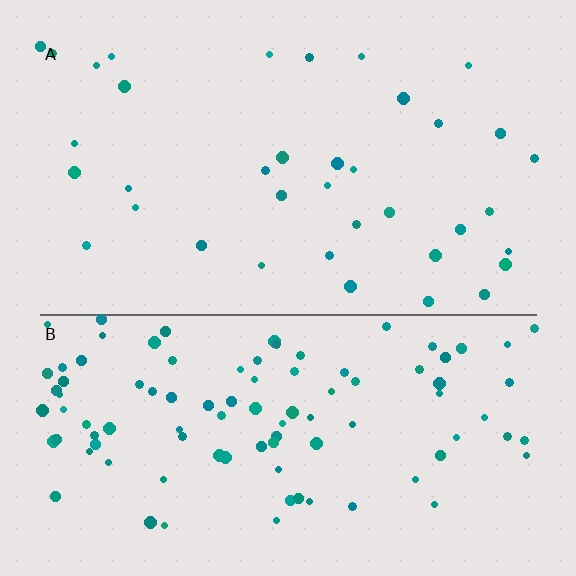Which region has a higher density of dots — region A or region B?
B (the bottom).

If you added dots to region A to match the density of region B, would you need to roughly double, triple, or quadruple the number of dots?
Approximately triple.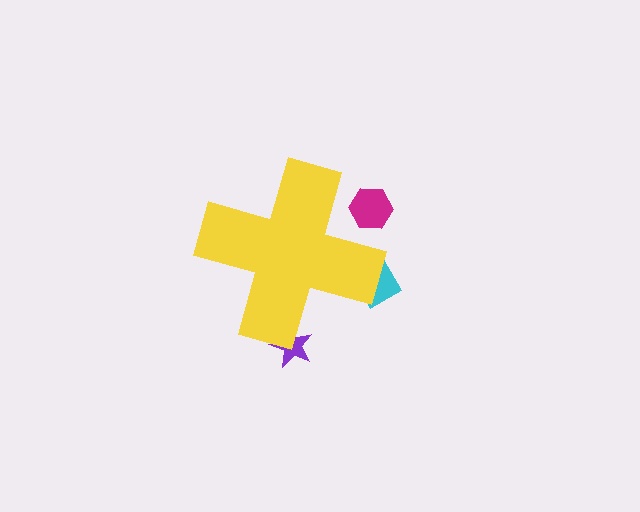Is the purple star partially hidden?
Yes, the purple star is partially hidden behind the yellow cross.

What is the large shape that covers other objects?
A yellow cross.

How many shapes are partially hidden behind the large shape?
3 shapes are partially hidden.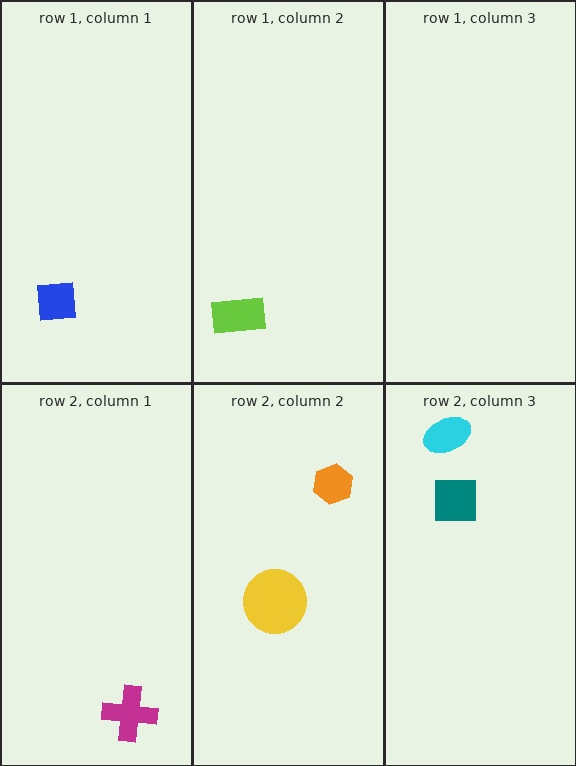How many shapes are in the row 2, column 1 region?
1.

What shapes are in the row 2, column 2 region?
The yellow circle, the orange hexagon.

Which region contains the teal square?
The row 2, column 3 region.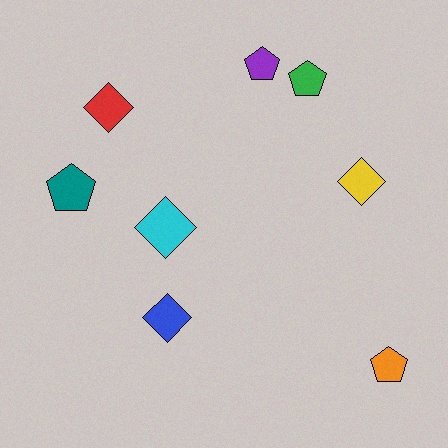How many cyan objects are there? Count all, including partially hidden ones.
There is 1 cyan object.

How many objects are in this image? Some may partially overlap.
There are 8 objects.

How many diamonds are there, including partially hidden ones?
There are 4 diamonds.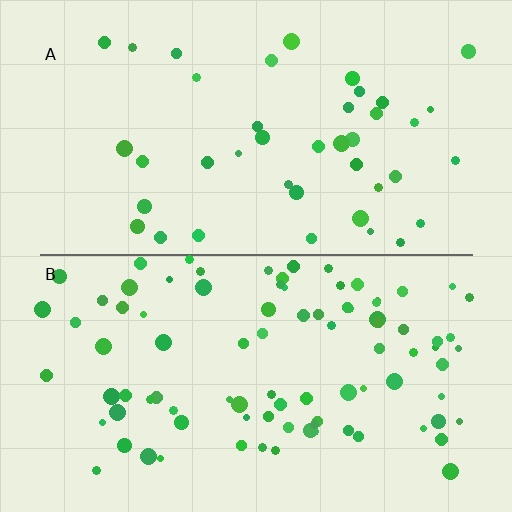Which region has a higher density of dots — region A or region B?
B (the bottom).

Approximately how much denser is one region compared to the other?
Approximately 2.1× — region B over region A.